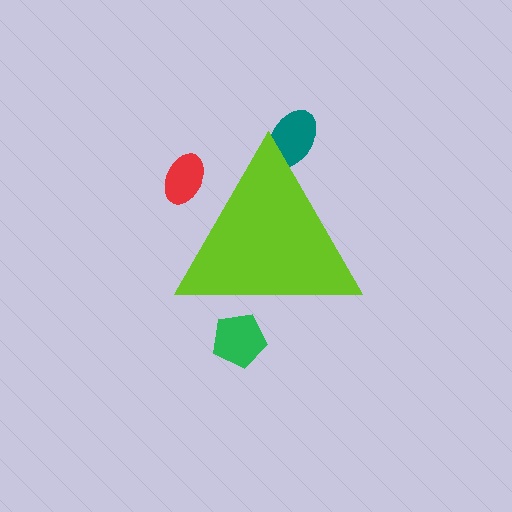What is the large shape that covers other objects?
A lime triangle.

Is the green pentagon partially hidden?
Yes, the green pentagon is partially hidden behind the lime triangle.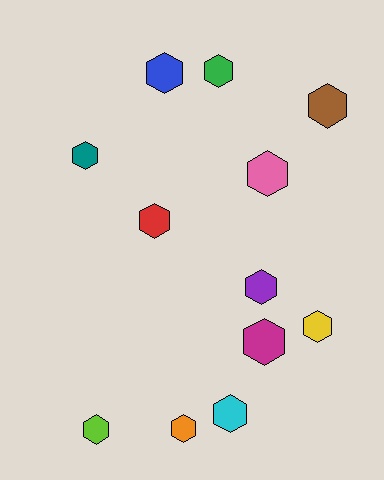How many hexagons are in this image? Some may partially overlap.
There are 12 hexagons.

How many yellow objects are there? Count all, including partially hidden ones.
There is 1 yellow object.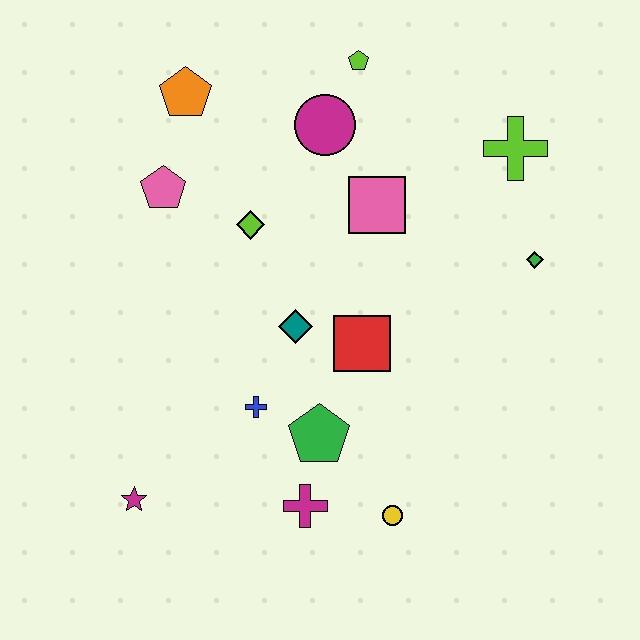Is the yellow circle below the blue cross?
Yes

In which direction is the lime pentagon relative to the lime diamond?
The lime pentagon is above the lime diamond.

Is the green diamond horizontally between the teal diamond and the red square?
No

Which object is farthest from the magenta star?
The lime cross is farthest from the magenta star.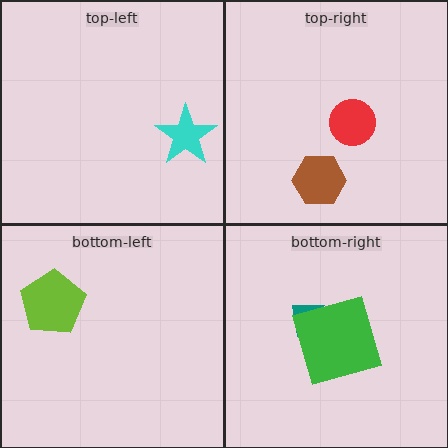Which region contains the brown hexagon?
The top-right region.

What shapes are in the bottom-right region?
The teal arrow, the green square.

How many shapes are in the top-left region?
1.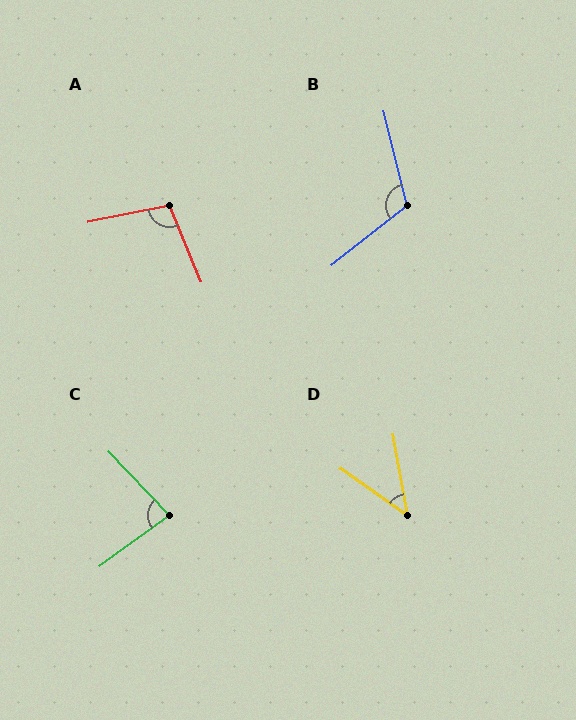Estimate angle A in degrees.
Approximately 101 degrees.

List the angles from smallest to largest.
D (45°), C (82°), A (101°), B (114°).